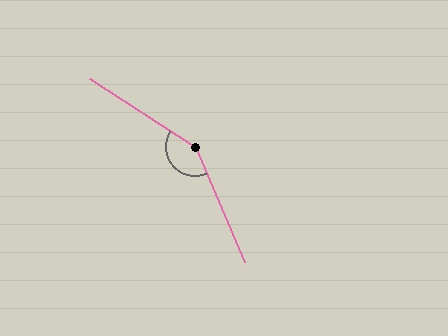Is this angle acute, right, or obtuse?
It is obtuse.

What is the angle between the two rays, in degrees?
Approximately 146 degrees.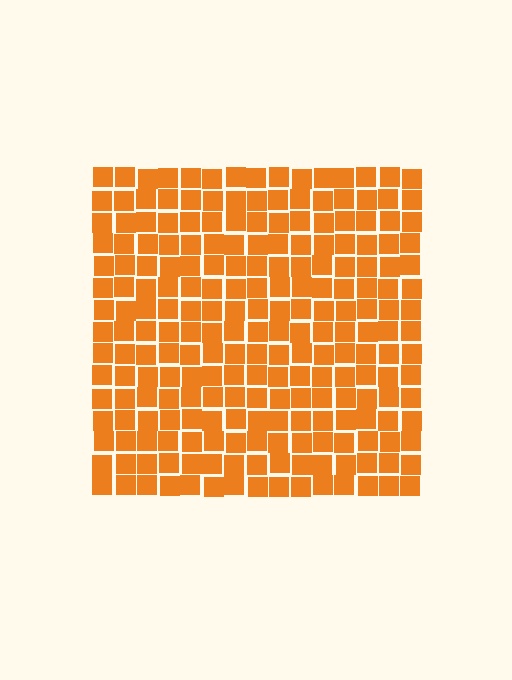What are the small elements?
The small elements are squares.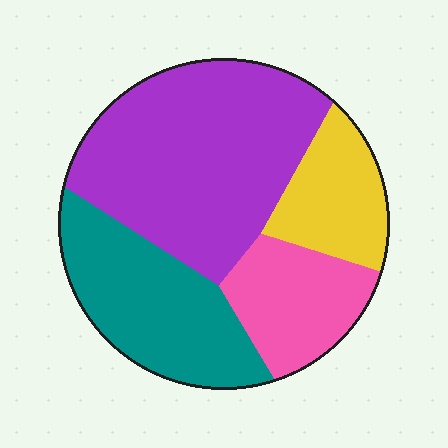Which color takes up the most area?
Purple, at roughly 45%.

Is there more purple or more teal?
Purple.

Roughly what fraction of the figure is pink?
Pink covers roughly 15% of the figure.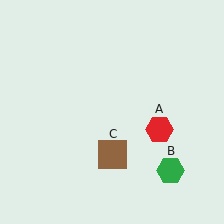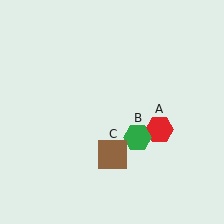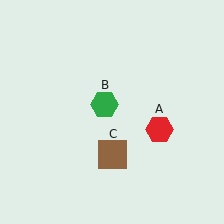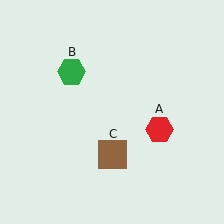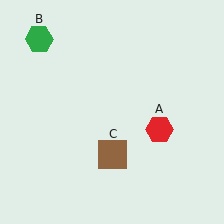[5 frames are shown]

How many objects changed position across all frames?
1 object changed position: green hexagon (object B).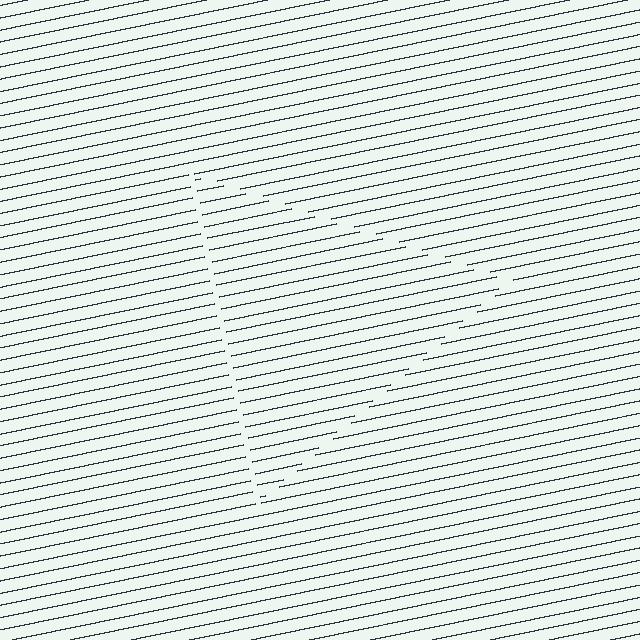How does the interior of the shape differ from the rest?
The interior of the shape contains the same grating, shifted by half a period — the contour is defined by the phase discontinuity where line-ends from the inner and outer gratings abut.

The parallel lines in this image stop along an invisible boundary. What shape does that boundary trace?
An illusory triangle. The interior of the shape contains the same grating, shifted by half a period — the contour is defined by the phase discontinuity where line-ends from the inner and outer gratings abut.